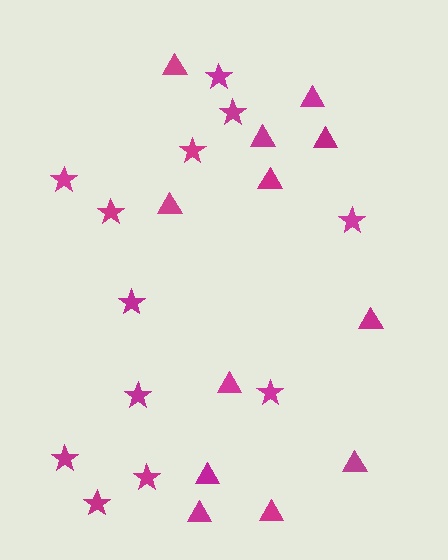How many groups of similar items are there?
There are 2 groups: one group of triangles (12) and one group of stars (12).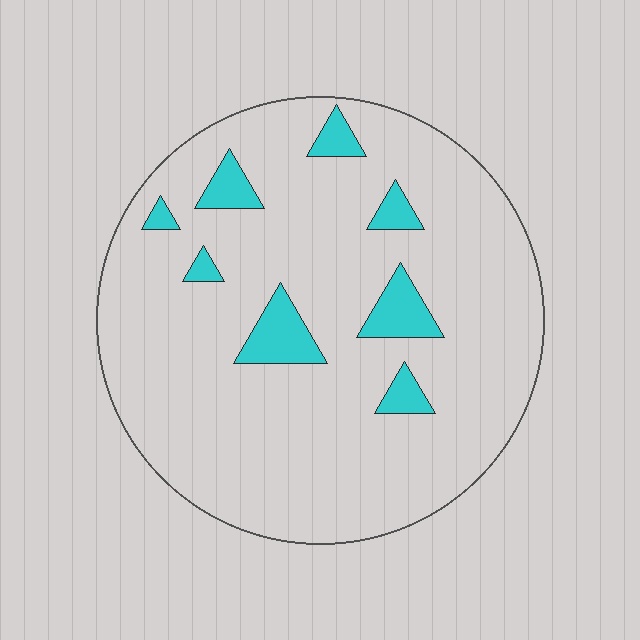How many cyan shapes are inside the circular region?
8.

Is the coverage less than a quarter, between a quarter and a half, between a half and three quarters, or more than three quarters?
Less than a quarter.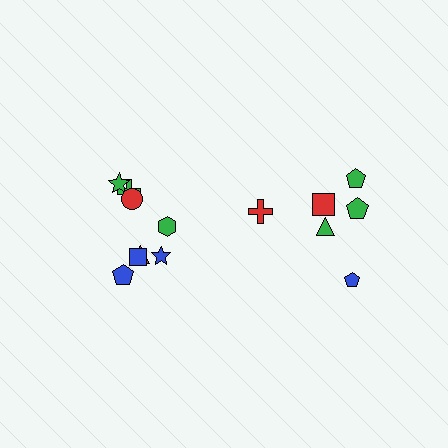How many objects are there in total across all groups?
There are 14 objects.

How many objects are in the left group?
There are 8 objects.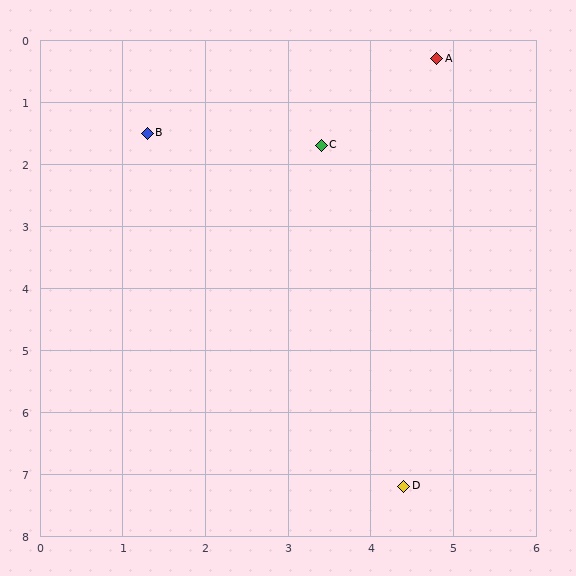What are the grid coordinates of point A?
Point A is at approximately (4.8, 0.3).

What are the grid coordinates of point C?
Point C is at approximately (3.4, 1.7).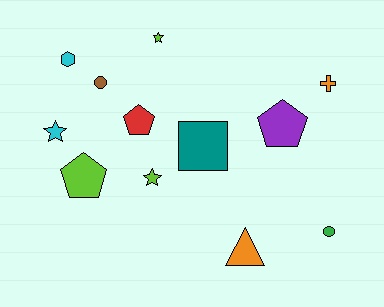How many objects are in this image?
There are 12 objects.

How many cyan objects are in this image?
There are 2 cyan objects.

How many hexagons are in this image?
There is 1 hexagon.